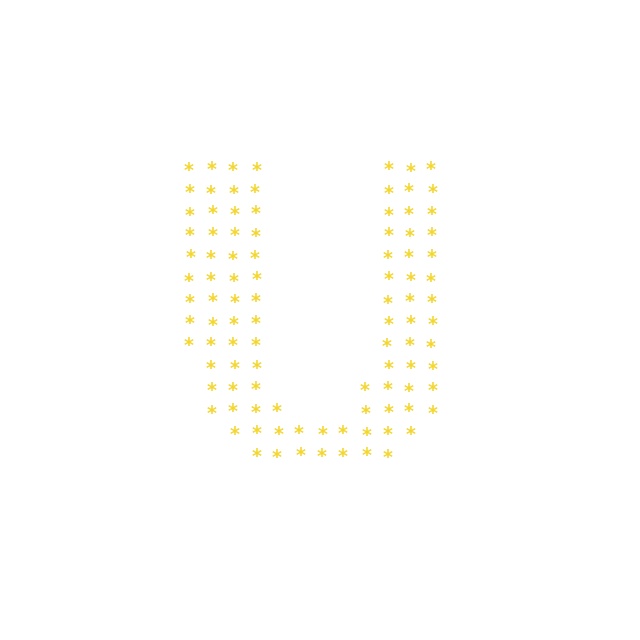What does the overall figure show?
The overall figure shows the letter U.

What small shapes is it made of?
It is made of small asterisks.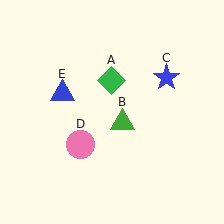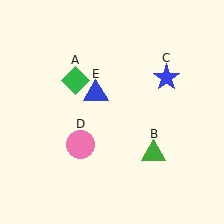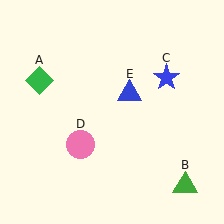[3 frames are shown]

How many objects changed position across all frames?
3 objects changed position: green diamond (object A), green triangle (object B), blue triangle (object E).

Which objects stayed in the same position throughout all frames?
Blue star (object C) and pink circle (object D) remained stationary.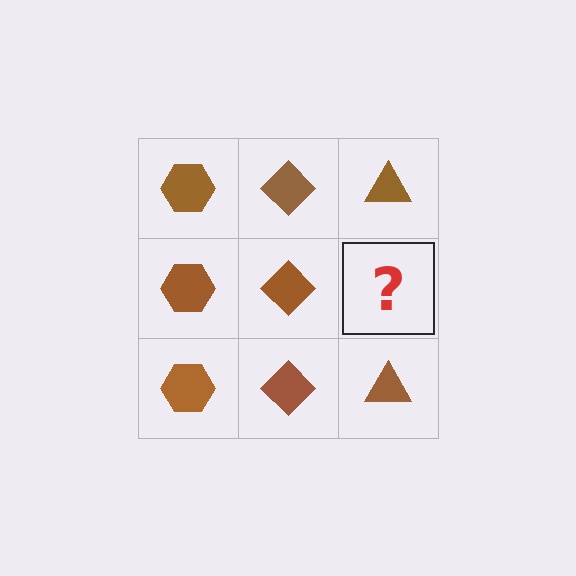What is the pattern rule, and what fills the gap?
The rule is that each column has a consistent shape. The gap should be filled with a brown triangle.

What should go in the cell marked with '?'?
The missing cell should contain a brown triangle.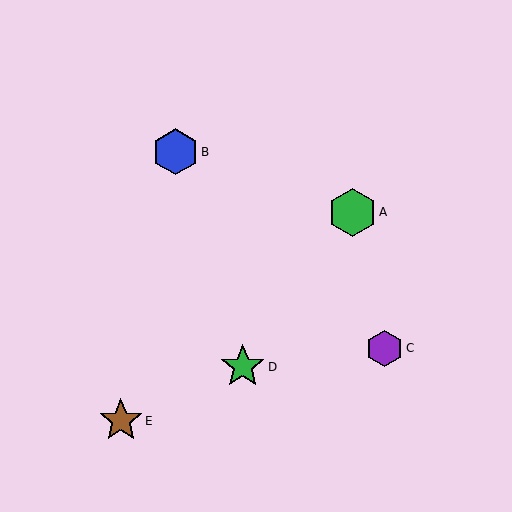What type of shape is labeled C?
Shape C is a purple hexagon.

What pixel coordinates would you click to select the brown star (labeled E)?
Click at (121, 421) to select the brown star E.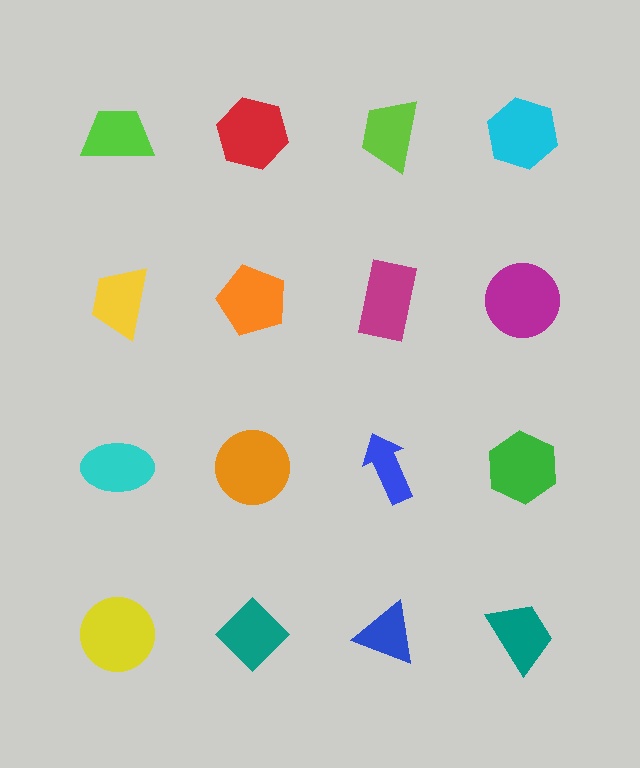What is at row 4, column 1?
A yellow circle.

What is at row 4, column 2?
A teal diamond.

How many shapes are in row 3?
4 shapes.